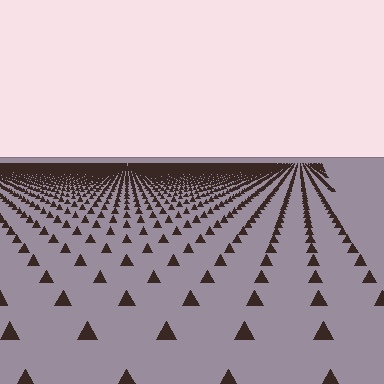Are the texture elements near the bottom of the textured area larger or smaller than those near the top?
Larger. Near the bottom, elements are closer to the viewer and appear at a bigger on-screen size.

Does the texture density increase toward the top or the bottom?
Density increases toward the top.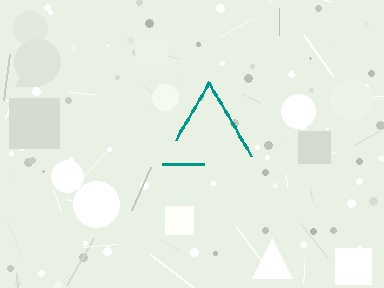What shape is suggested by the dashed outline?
The dashed outline suggests a triangle.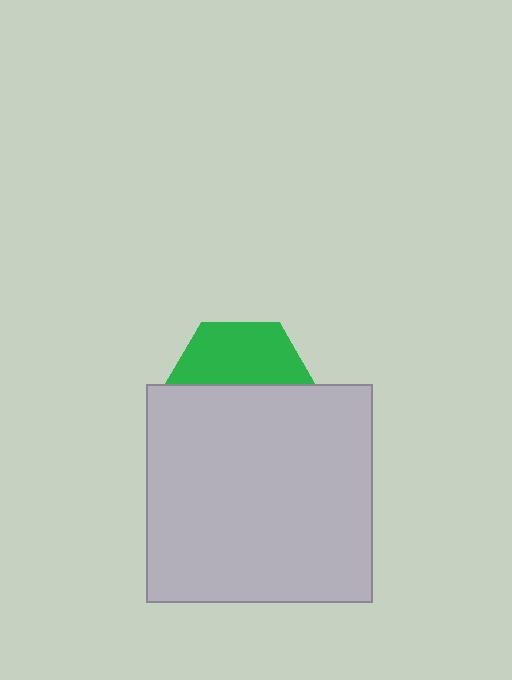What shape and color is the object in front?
The object in front is a light gray rectangle.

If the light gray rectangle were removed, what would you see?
You would see the complete green hexagon.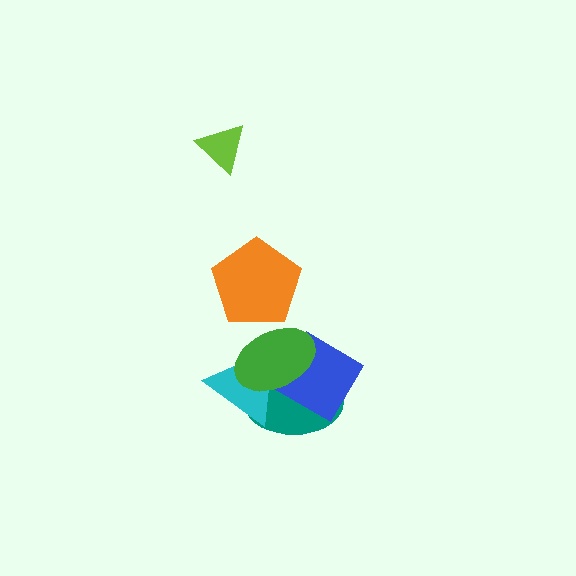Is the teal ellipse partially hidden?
Yes, it is partially covered by another shape.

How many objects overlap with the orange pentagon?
1 object overlaps with the orange pentagon.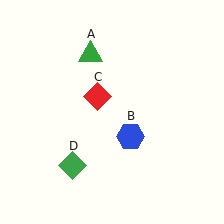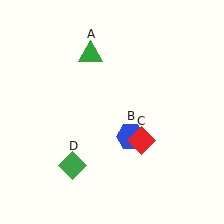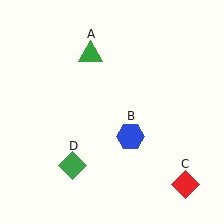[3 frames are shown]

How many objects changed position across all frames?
1 object changed position: red diamond (object C).